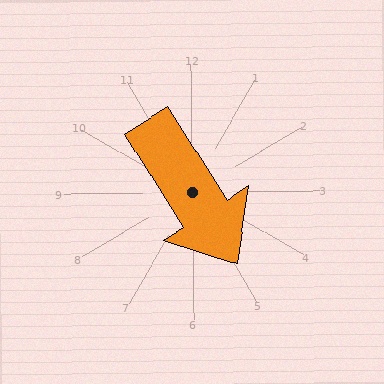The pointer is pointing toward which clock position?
Roughly 5 o'clock.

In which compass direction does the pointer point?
Southeast.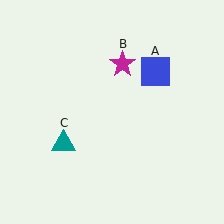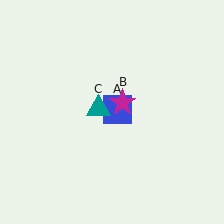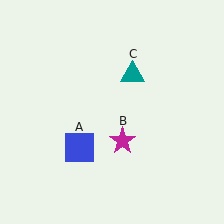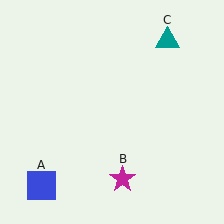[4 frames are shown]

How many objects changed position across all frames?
3 objects changed position: blue square (object A), magenta star (object B), teal triangle (object C).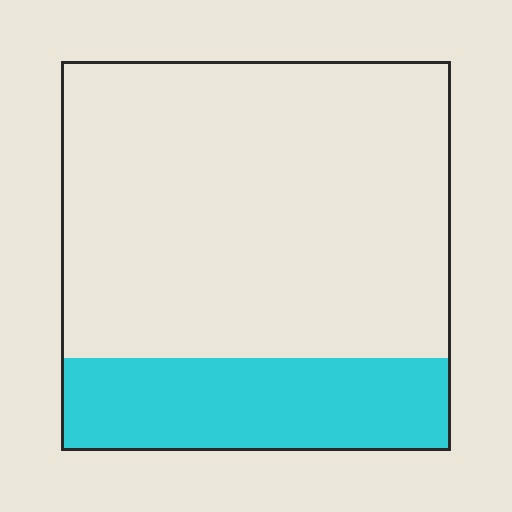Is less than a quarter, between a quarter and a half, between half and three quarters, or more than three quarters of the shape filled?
Less than a quarter.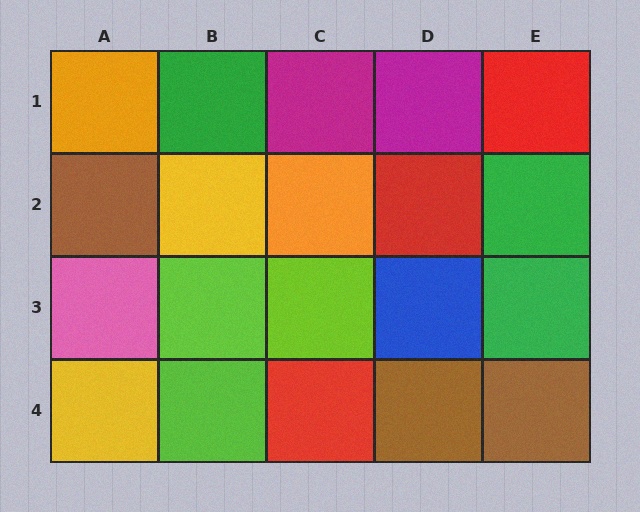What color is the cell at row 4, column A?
Yellow.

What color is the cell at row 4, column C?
Red.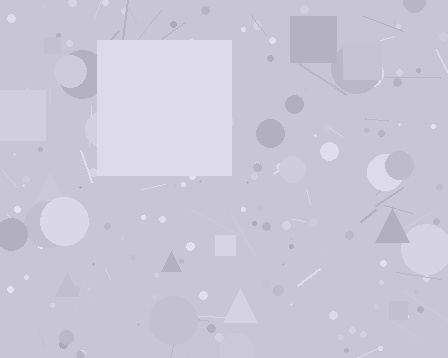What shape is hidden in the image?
A square is hidden in the image.